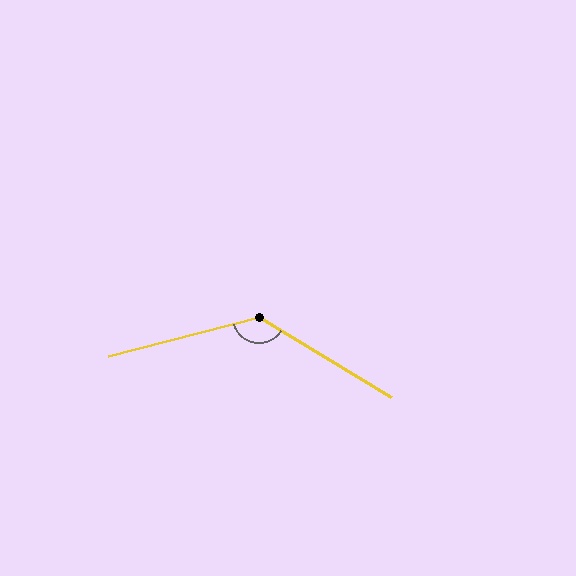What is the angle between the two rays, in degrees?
Approximately 134 degrees.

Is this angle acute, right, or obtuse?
It is obtuse.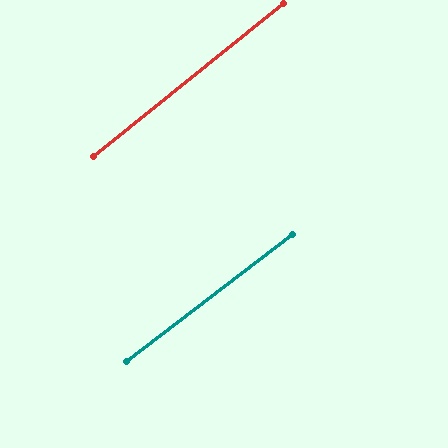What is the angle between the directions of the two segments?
Approximately 1 degree.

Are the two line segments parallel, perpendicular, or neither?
Parallel — their directions differ by only 1.2°.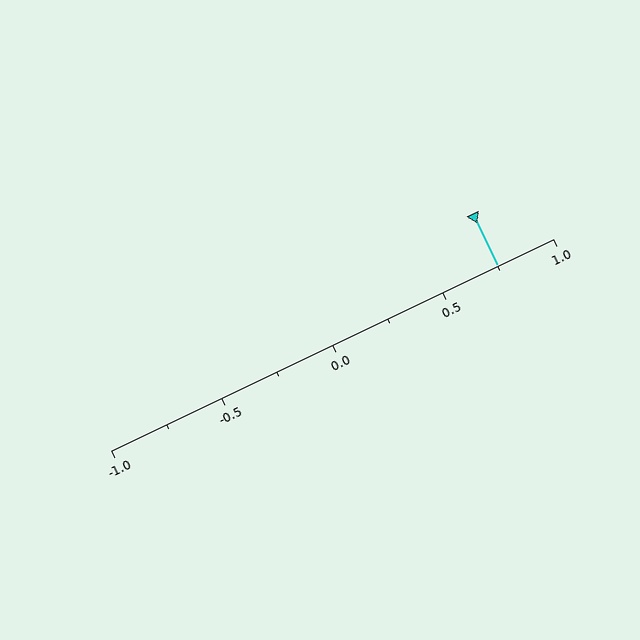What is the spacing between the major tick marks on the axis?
The major ticks are spaced 0.5 apart.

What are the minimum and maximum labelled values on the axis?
The axis runs from -1.0 to 1.0.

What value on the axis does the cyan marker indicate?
The marker indicates approximately 0.75.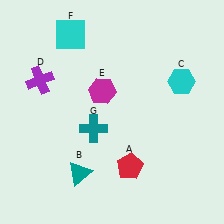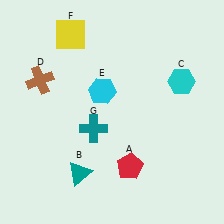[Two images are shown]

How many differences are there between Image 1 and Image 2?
There are 3 differences between the two images.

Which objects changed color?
D changed from purple to brown. E changed from magenta to cyan. F changed from cyan to yellow.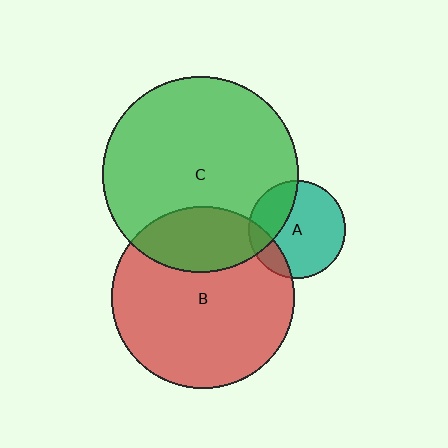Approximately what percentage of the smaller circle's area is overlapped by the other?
Approximately 15%.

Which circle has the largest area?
Circle C (green).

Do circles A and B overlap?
Yes.